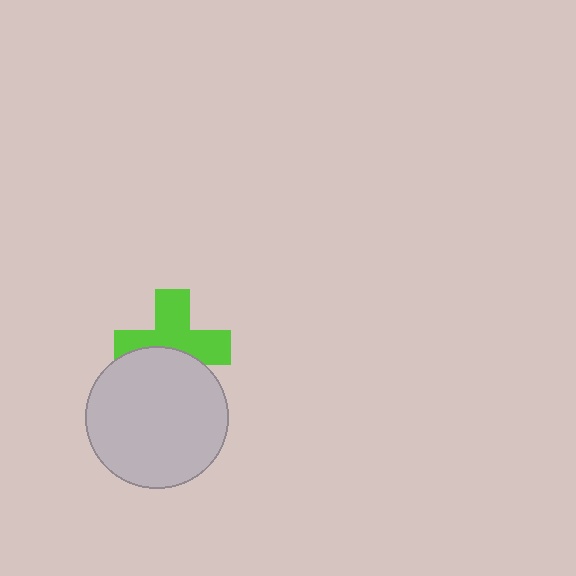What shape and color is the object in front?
The object in front is a light gray circle.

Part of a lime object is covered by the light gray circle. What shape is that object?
It is a cross.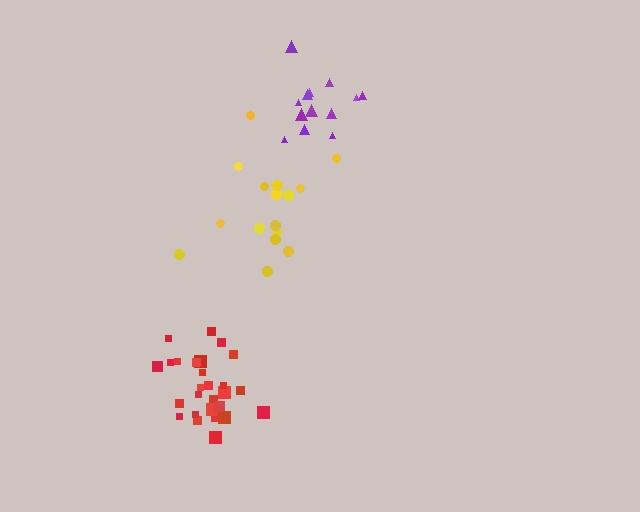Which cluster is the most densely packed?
Red.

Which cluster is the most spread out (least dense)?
Yellow.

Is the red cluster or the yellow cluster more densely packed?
Red.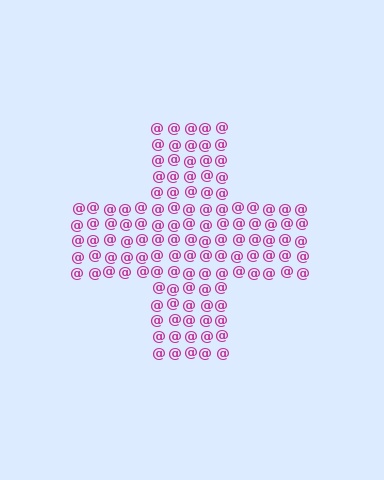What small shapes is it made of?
It is made of small at signs.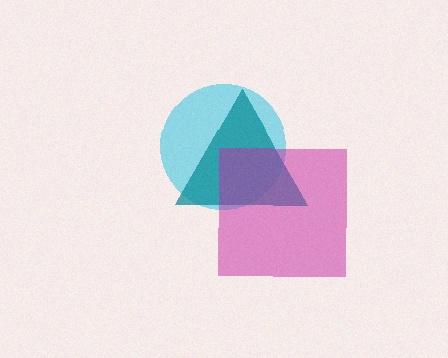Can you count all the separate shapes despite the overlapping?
Yes, there are 3 separate shapes.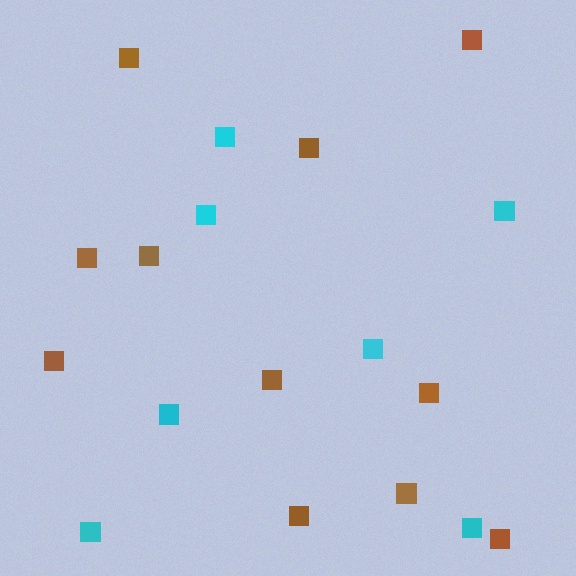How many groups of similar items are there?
There are 2 groups: one group of cyan squares (7) and one group of brown squares (11).